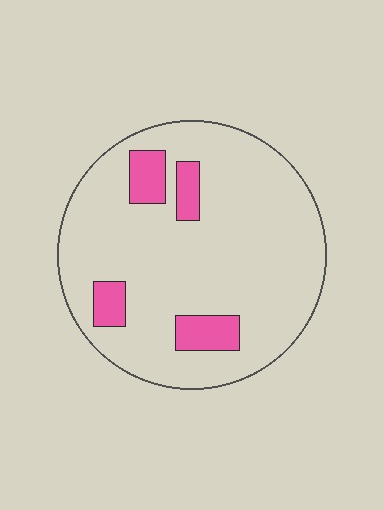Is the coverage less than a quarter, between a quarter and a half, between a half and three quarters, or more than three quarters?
Less than a quarter.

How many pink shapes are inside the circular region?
4.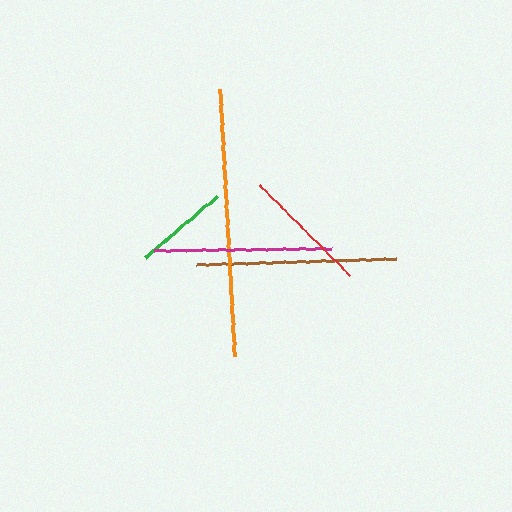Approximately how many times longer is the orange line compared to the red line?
The orange line is approximately 2.1 times the length of the red line.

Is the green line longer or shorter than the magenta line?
The magenta line is longer than the green line.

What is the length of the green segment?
The green segment is approximately 94 pixels long.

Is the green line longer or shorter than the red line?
The red line is longer than the green line.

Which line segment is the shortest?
The green line is the shortest at approximately 94 pixels.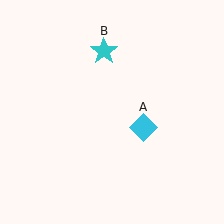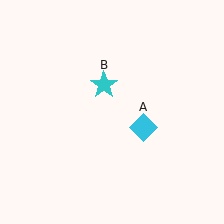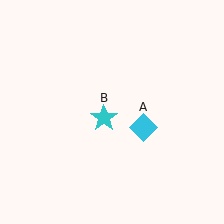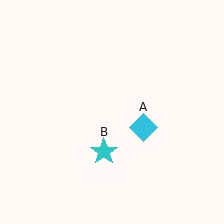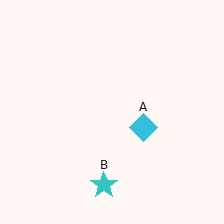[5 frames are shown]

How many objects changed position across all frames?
1 object changed position: cyan star (object B).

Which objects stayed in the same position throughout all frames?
Cyan diamond (object A) remained stationary.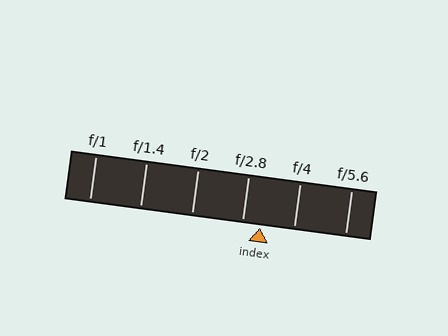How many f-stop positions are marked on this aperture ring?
There are 6 f-stop positions marked.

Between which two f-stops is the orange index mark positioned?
The index mark is between f/2.8 and f/4.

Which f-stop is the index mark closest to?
The index mark is closest to f/2.8.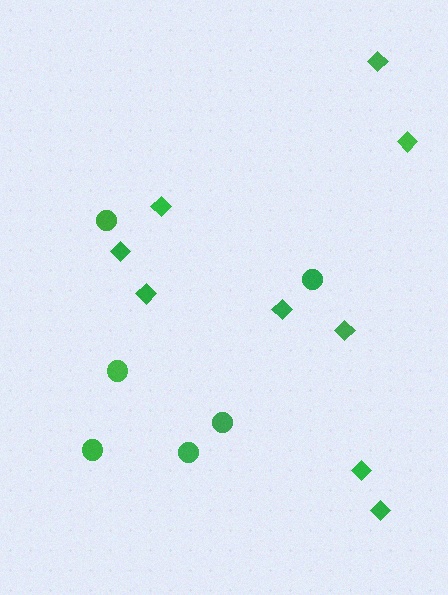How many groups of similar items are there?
There are 2 groups: one group of diamonds (9) and one group of circles (6).